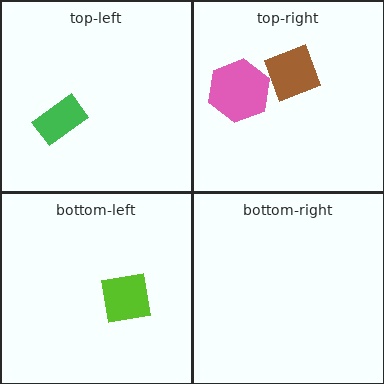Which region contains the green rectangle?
The top-left region.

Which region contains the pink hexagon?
The top-right region.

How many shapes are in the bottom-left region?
1.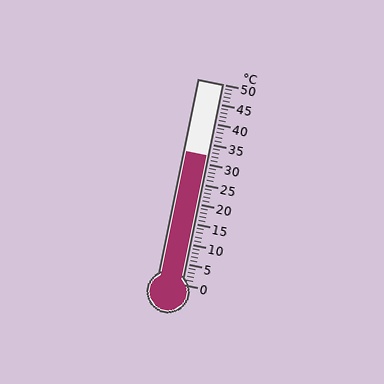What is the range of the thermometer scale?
The thermometer scale ranges from 0°C to 50°C.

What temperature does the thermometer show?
The thermometer shows approximately 32°C.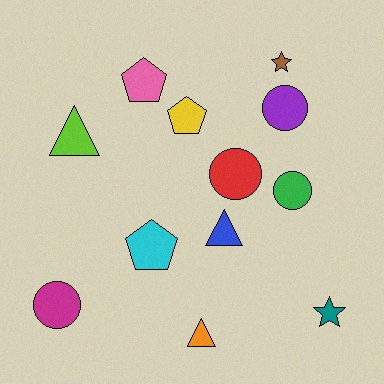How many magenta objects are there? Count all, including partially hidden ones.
There is 1 magenta object.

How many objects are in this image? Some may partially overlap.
There are 12 objects.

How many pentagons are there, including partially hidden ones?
There are 3 pentagons.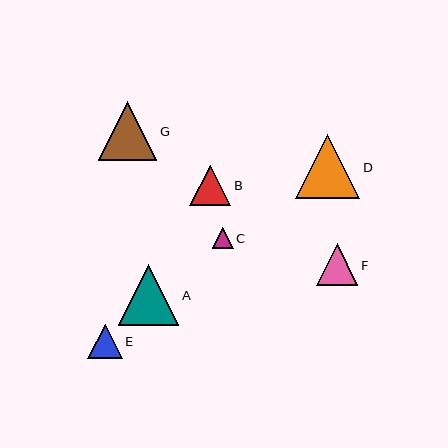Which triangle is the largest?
Triangle D is the largest with a size of approximately 64 pixels.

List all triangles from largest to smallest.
From largest to smallest: D, A, G, F, B, E, C.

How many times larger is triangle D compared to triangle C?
Triangle D is approximately 3.0 times the size of triangle C.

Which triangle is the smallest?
Triangle C is the smallest with a size of approximately 21 pixels.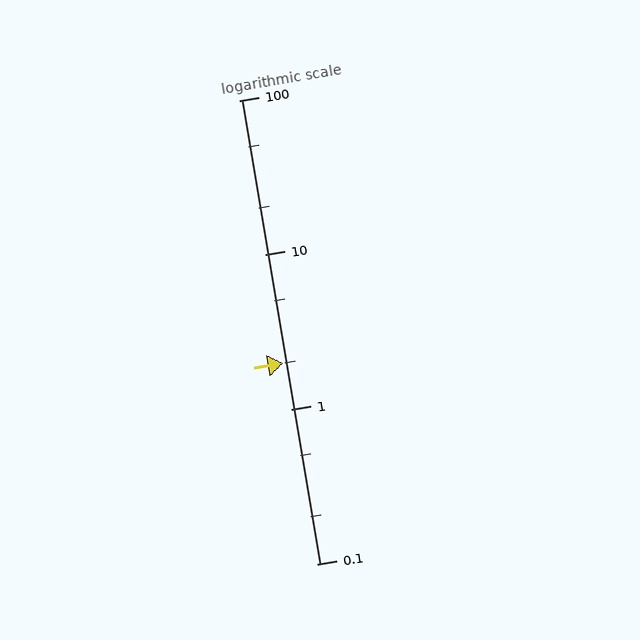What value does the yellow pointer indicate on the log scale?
The pointer indicates approximately 2.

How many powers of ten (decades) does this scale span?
The scale spans 3 decades, from 0.1 to 100.